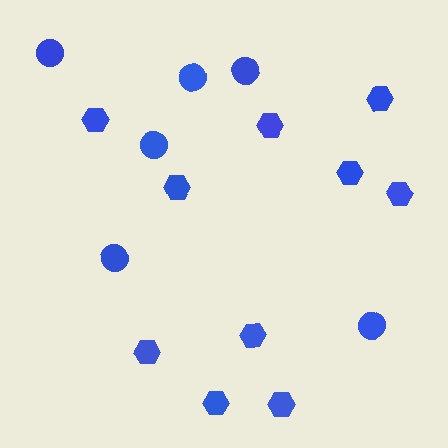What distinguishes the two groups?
There are 2 groups: one group of circles (6) and one group of hexagons (10).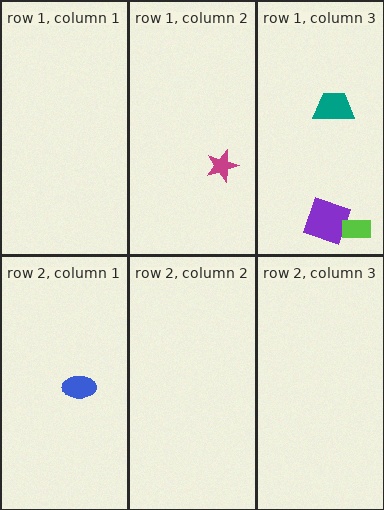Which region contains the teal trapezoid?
The row 1, column 3 region.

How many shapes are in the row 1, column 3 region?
3.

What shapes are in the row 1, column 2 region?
The magenta star.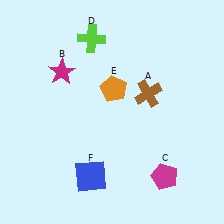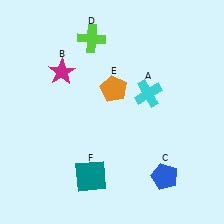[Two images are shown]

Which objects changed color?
A changed from brown to cyan. C changed from magenta to blue. F changed from blue to teal.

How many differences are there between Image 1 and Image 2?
There are 3 differences between the two images.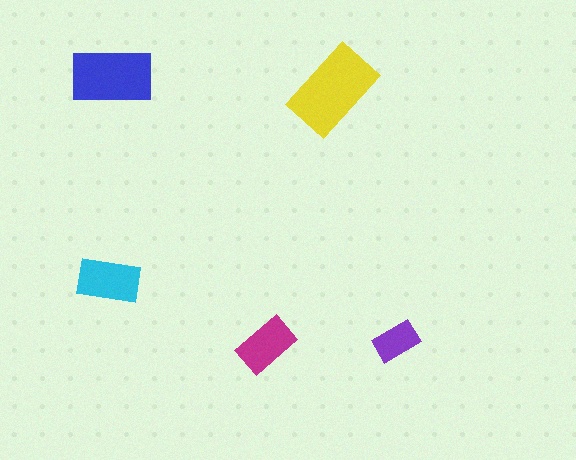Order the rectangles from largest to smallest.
the yellow one, the blue one, the cyan one, the magenta one, the purple one.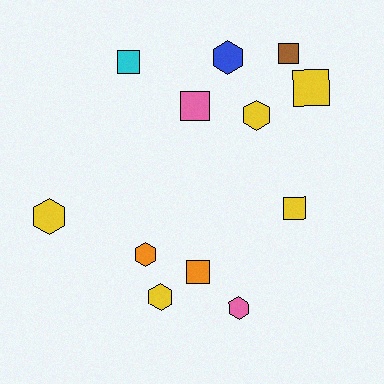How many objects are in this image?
There are 12 objects.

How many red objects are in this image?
There are no red objects.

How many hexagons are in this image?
There are 6 hexagons.